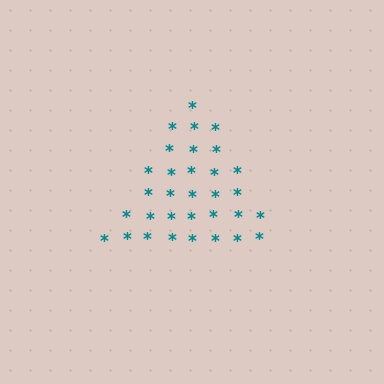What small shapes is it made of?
It is made of small asterisks.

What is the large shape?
The large shape is a triangle.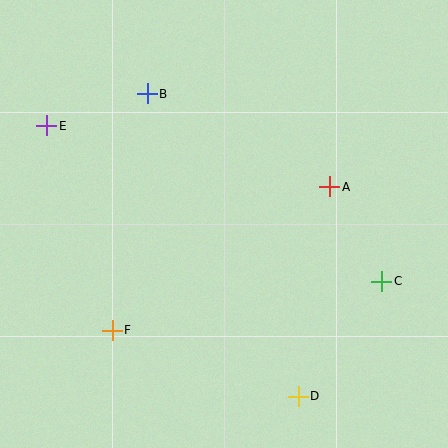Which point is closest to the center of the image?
Point A at (330, 187) is closest to the center.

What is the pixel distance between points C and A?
The distance between C and A is 108 pixels.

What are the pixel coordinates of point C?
Point C is at (382, 281).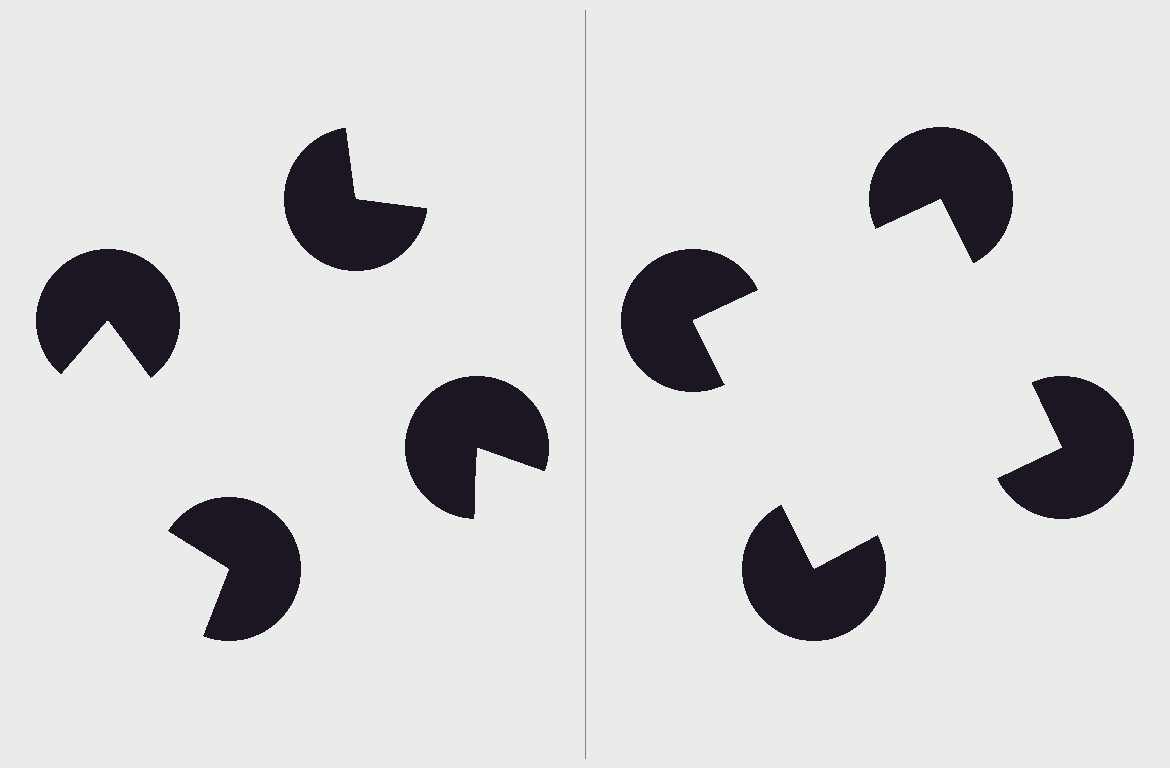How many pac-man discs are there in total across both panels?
8 — 4 on each side.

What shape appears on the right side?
An illusory square.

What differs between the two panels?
The pac-man discs are positioned identically on both sides; only the wedge orientations differ. On the right they align to a square; on the left they are misaligned.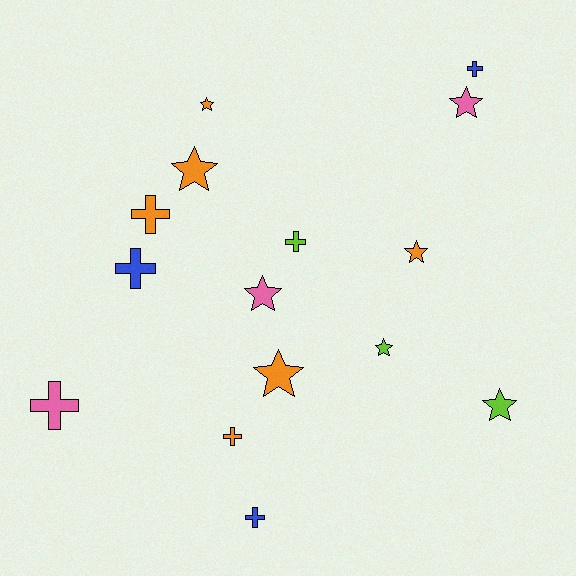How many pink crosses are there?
There is 1 pink cross.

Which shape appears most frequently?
Star, with 8 objects.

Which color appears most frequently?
Orange, with 6 objects.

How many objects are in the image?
There are 15 objects.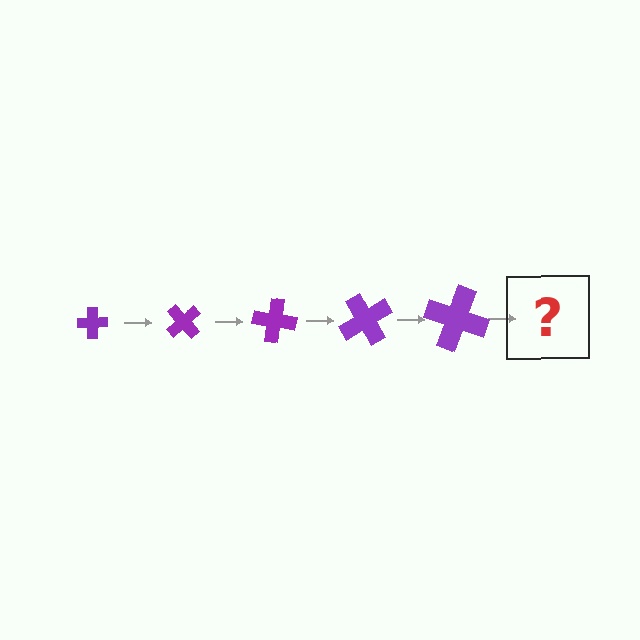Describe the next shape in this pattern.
It should be a cross, larger than the previous one and rotated 250 degrees from the start.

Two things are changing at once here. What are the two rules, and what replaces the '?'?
The two rules are that the cross grows larger each step and it rotates 50 degrees each step. The '?' should be a cross, larger than the previous one and rotated 250 degrees from the start.